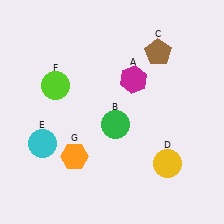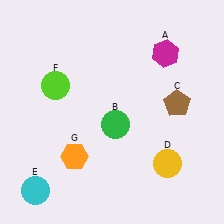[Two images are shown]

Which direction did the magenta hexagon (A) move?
The magenta hexagon (A) moved right.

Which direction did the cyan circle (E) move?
The cyan circle (E) moved down.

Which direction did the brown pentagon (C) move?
The brown pentagon (C) moved down.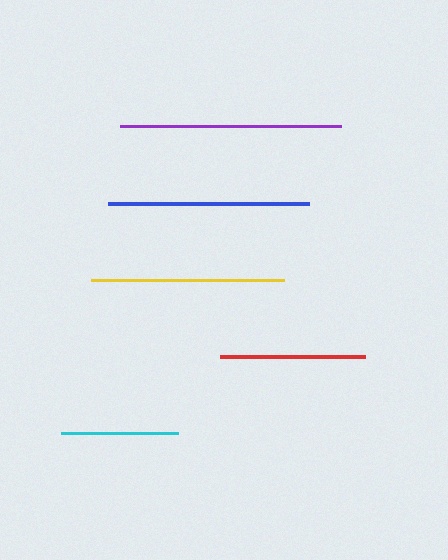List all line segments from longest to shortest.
From longest to shortest: purple, blue, yellow, red, cyan.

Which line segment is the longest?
The purple line is the longest at approximately 221 pixels.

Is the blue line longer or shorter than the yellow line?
The blue line is longer than the yellow line.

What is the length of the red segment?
The red segment is approximately 144 pixels long.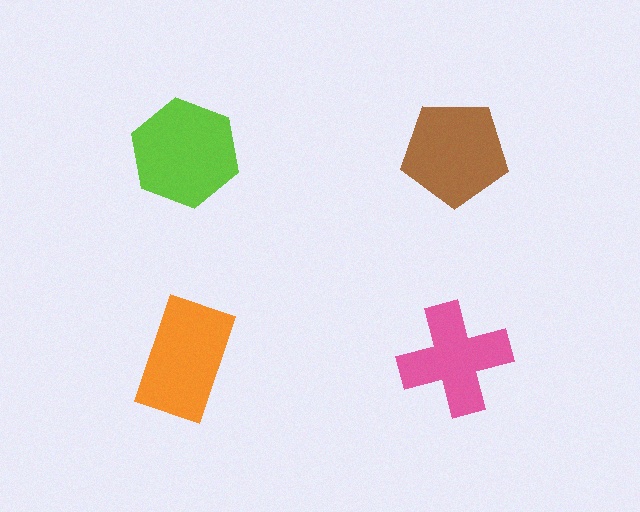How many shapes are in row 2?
2 shapes.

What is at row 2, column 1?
An orange rectangle.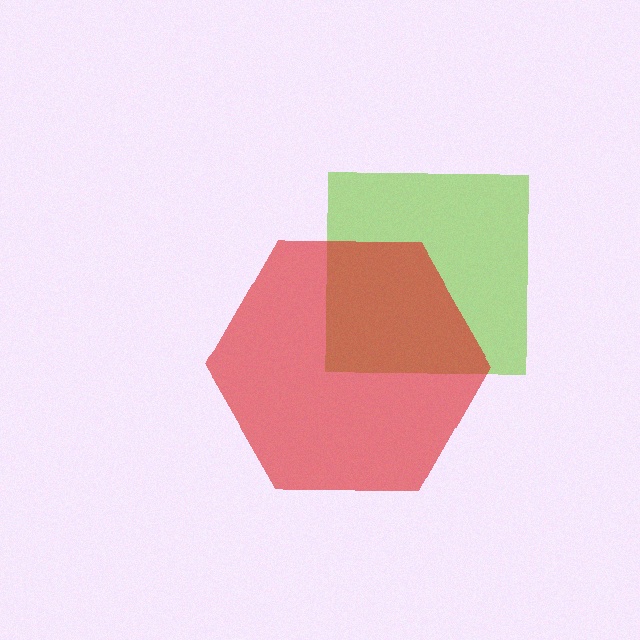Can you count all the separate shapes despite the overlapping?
Yes, there are 2 separate shapes.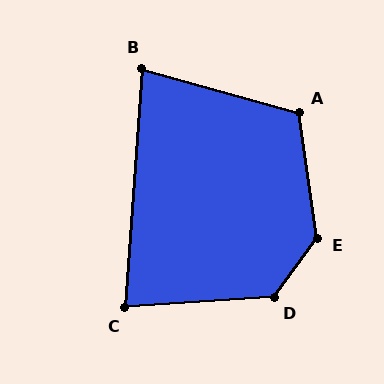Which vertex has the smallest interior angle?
B, at approximately 78 degrees.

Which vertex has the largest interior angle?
E, at approximately 136 degrees.